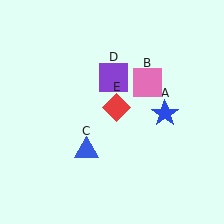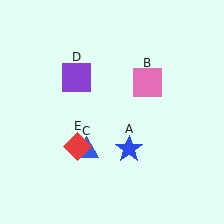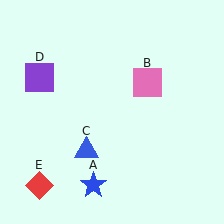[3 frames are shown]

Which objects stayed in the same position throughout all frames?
Pink square (object B) and blue triangle (object C) remained stationary.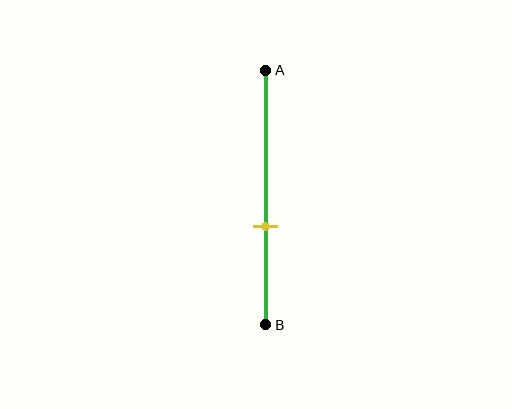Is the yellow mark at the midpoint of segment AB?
No, the mark is at about 60% from A, not at the 50% midpoint.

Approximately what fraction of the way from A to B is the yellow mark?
The yellow mark is approximately 60% of the way from A to B.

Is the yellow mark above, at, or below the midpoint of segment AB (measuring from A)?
The yellow mark is below the midpoint of segment AB.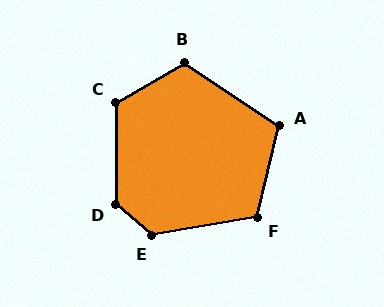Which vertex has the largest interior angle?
D, at approximately 131 degrees.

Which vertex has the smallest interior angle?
A, at approximately 111 degrees.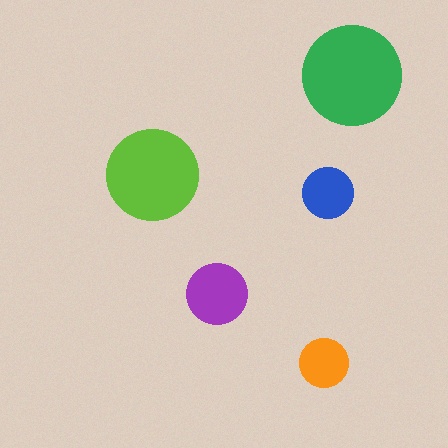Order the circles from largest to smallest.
the green one, the lime one, the purple one, the blue one, the orange one.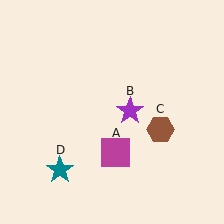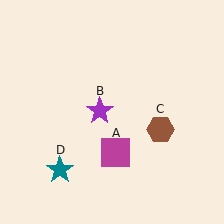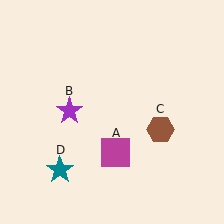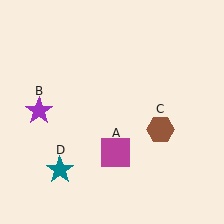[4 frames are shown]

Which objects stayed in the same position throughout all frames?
Magenta square (object A) and brown hexagon (object C) and teal star (object D) remained stationary.